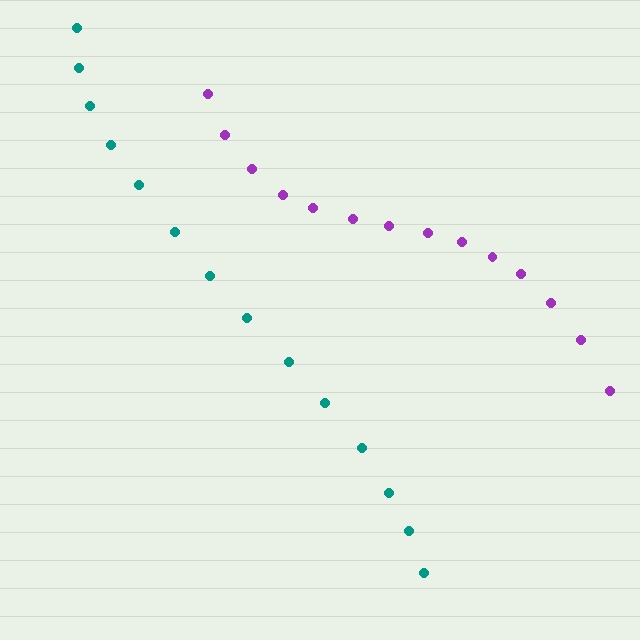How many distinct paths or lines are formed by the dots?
There are 2 distinct paths.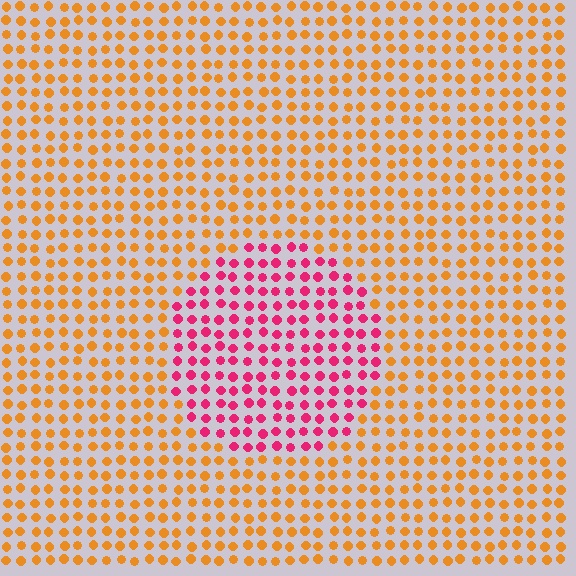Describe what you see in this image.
The image is filled with small orange elements in a uniform arrangement. A circle-shaped region is visible where the elements are tinted to a slightly different hue, forming a subtle color boundary.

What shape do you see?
I see a circle.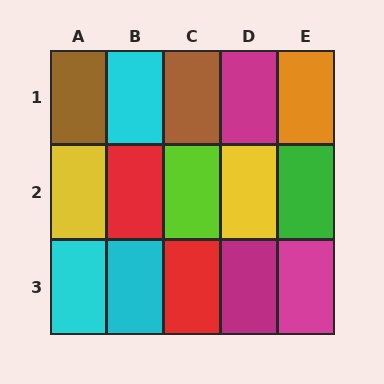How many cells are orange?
1 cell is orange.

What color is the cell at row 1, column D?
Magenta.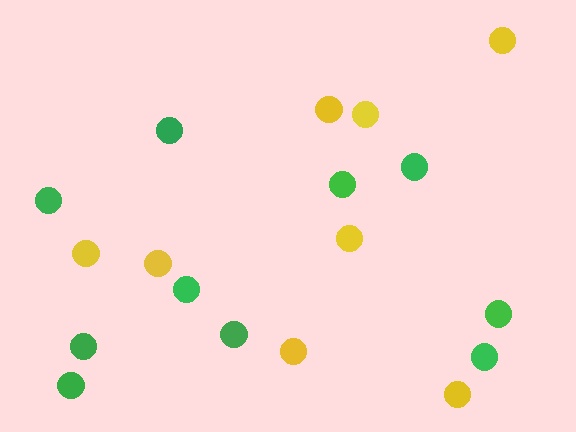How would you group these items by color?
There are 2 groups: one group of yellow circles (8) and one group of green circles (10).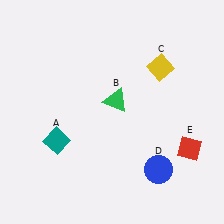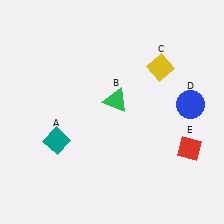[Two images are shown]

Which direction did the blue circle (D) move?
The blue circle (D) moved up.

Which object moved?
The blue circle (D) moved up.